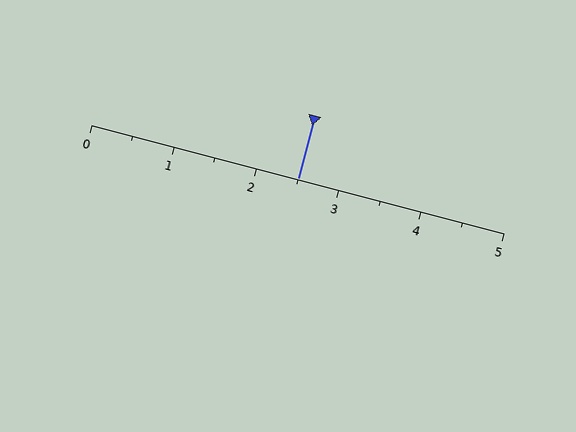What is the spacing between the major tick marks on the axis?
The major ticks are spaced 1 apart.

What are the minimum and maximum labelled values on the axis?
The axis runs from 0 to 5.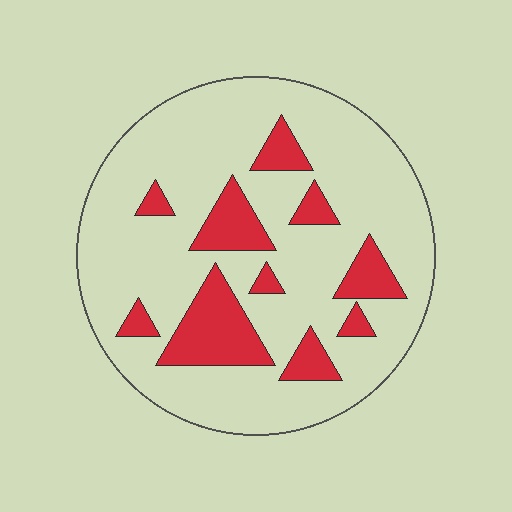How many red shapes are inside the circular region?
10.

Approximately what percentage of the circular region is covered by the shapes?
Approximately 20%.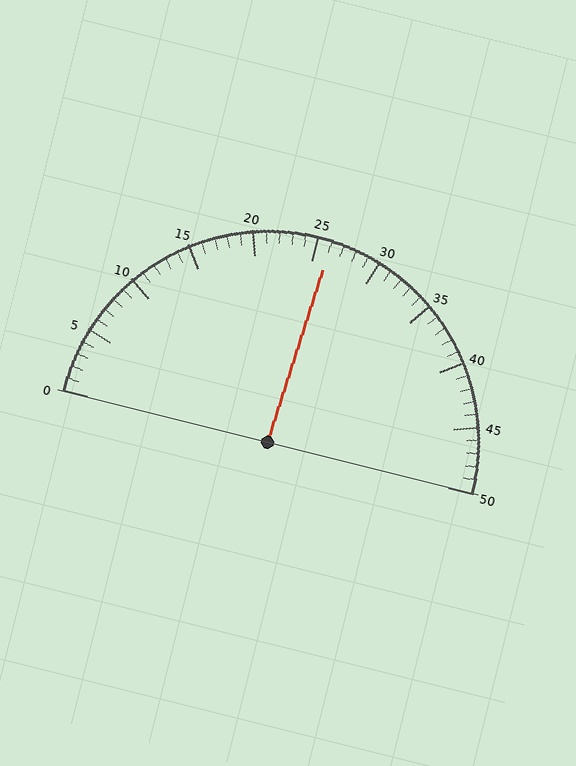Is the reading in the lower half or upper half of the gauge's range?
The reading is in the upper half of the range (0 to 50).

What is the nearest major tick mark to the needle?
The nearest major tick mark is 25.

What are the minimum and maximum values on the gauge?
The gauge ranges from 0 to 50.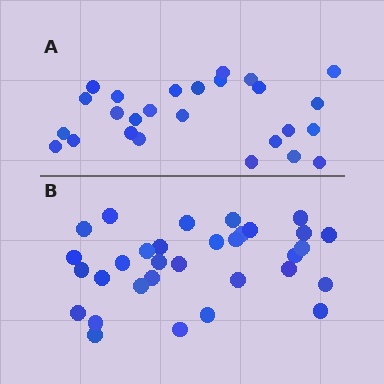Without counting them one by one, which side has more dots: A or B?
Region B (the bottom region) has more dots.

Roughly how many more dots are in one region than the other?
Region B has about 6 more dots than region A.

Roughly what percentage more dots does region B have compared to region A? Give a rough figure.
About 25% more.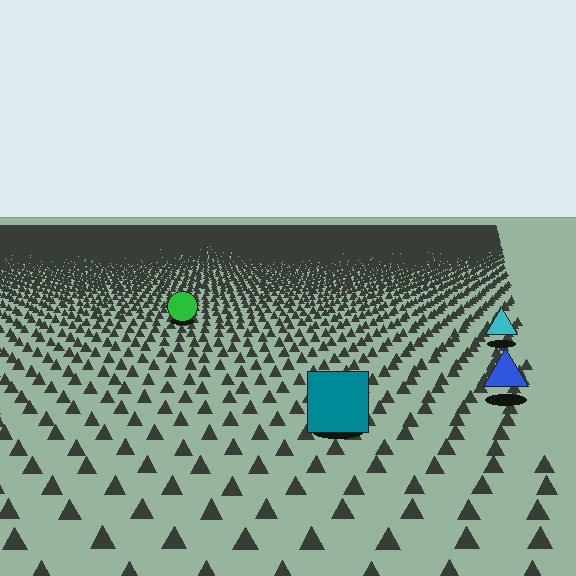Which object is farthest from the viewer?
The green circle is farthest from the viewer. It appears smaller and the ground texture around it is denser.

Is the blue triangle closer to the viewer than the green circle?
Yes. The blue triangle is closer — you can tell from the texture gradient: the ground texture is coarser near it.